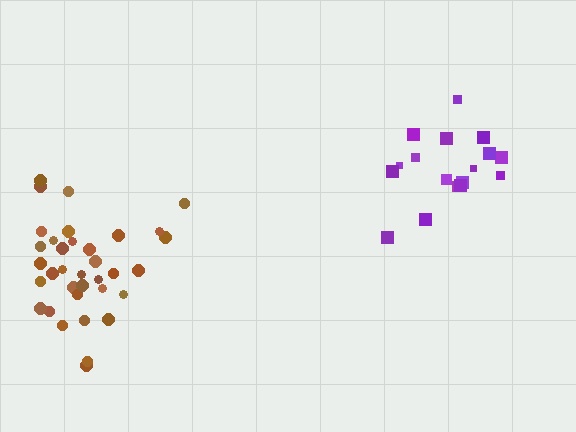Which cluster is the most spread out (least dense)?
Purple.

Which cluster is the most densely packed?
Brown.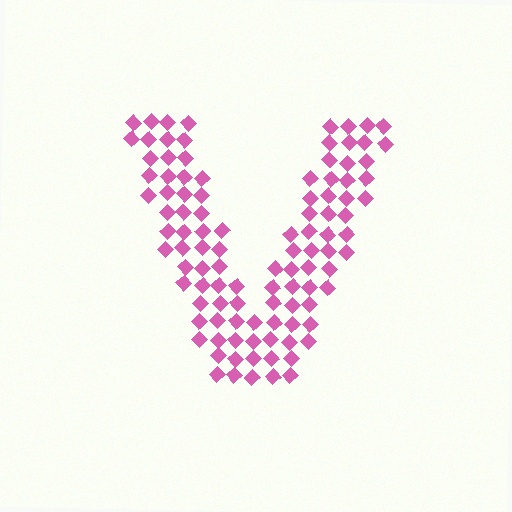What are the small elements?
The small elements are diamonds.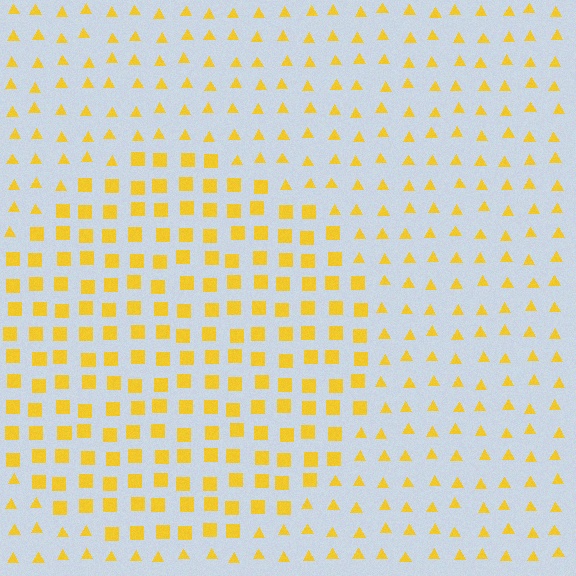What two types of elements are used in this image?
The image uses squares inside the circle region and triangles outside it.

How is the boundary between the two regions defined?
The boundary is defined by a change in element shape: squares inside vs. triangles outside. All elements share the same color and spacing.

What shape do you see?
I see a circle.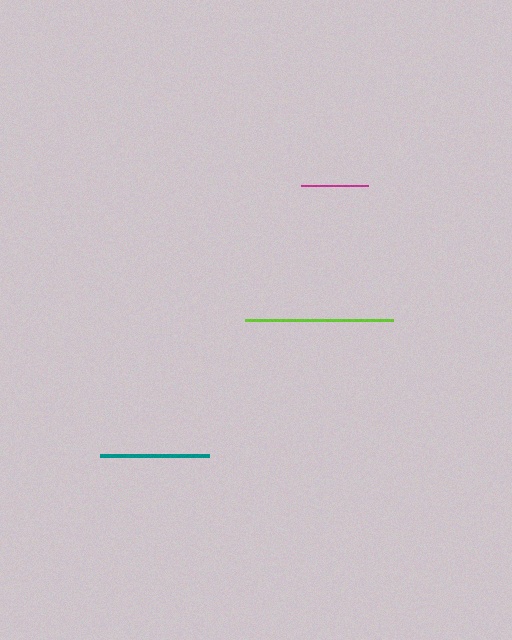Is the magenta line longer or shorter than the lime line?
The lime line is longer than the magenta line.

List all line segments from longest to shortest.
From longest to shortest: lime, teal, magenta.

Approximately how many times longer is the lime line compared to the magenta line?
The lime line is approximately 2.2 times the length of the magenta line.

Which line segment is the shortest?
The magenta line is the shortest at approximately 67 pixels.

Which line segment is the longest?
The lime line is the longest at approximately 148 pixels.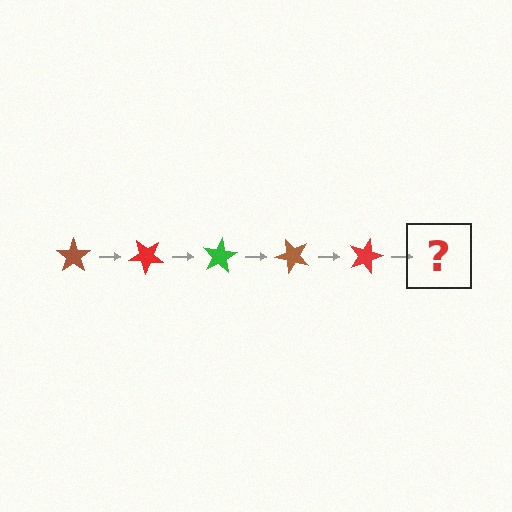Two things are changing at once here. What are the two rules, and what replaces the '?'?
The two rules are that it rotates 40 degrees each step and the color cycles through brown, red, and green. The '?' should be a green star, rotated 200 degrees from the start.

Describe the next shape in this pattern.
It should be a green star, rotated 200 degrees from the start.